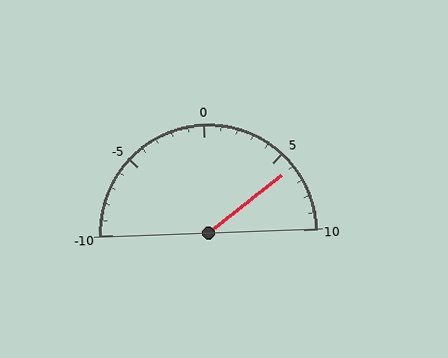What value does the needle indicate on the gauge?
The needle indicates approximately 6.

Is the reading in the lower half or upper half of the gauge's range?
The reading is in the upper half of the range (-10 to 10).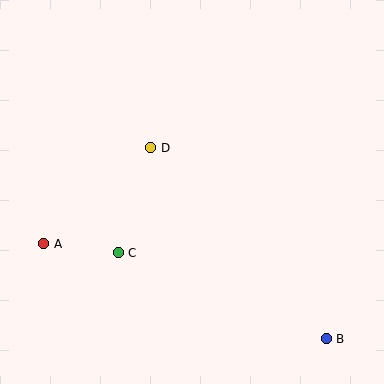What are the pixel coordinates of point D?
Point D is at (151, 148).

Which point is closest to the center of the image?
Point D at (151, 148) is closest to the center.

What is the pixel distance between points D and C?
The distance between D and C is 110 pixels.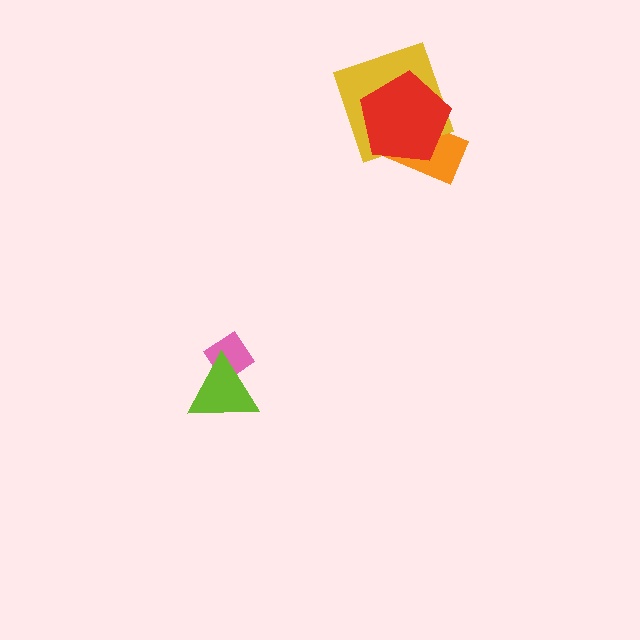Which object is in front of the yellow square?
The red pentagon is in front of the yellow square.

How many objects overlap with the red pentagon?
2 objects overlap with the red pentagon.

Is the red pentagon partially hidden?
No, no other shape covers it.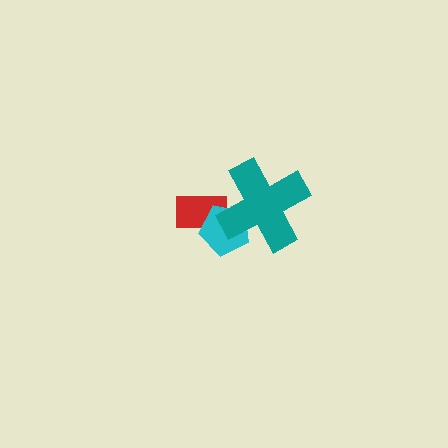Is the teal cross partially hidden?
No, no other shape covers it.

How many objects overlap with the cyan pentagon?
2 objects overlap with the cyan pentagon.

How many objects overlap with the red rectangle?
2 objects overlap with the red rectangle.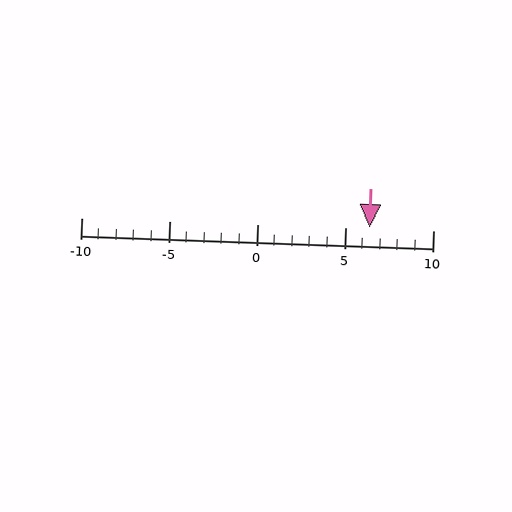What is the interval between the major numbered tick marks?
The major tick marks are spaced 5 units apart.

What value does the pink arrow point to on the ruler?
The pink arrow points to approximately 6.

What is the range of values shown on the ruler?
The ruler shows values from -10 to 10.